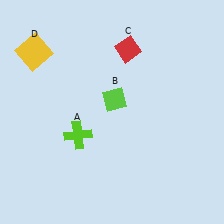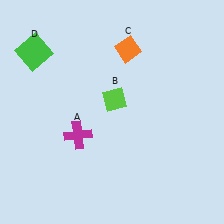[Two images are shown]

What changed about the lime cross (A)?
In Image 1, A is lime. In Image 2, it changed to magenta.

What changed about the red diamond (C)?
In Image 1, C is red. In Image 2, it changed to orange.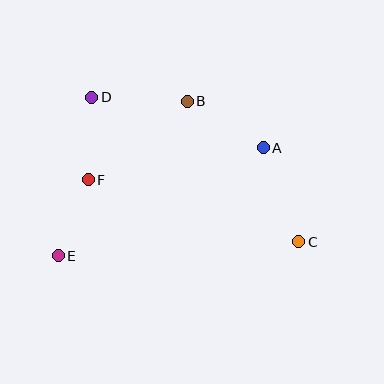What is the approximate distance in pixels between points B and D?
The distance between B and D is approximately 96 pixels.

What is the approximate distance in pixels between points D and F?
The distance between D and F is approximately 82 pixels.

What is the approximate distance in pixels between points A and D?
The distance between A and D is approximately 179 pixels.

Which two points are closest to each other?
Points E and F are closest to each other.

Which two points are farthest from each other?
Points C and D are farthest from each other.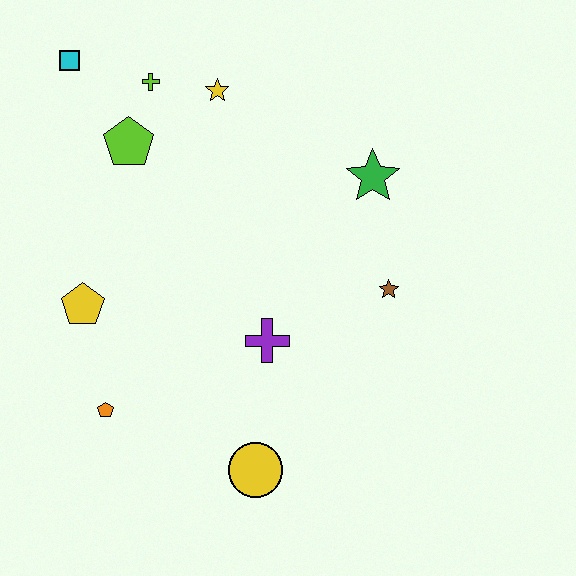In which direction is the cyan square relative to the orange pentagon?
The cyan square is above the orange pentagon.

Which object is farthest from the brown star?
The cyan square is farthest from the brown star.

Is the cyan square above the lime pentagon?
Yes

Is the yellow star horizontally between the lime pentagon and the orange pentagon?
No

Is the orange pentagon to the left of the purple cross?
Yes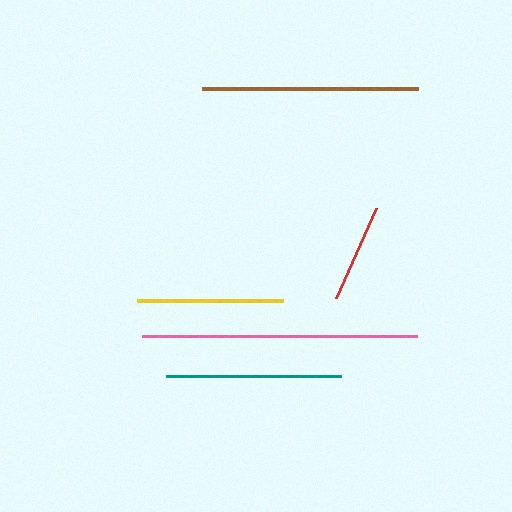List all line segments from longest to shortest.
From longest to shortest: pink, brown, teal, yellow, red.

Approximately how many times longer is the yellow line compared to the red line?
The yellow line is approximately 1.5 times the length of the red line.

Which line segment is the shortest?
The red line is the shortest at approximately 98 pixels.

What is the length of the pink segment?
The pink segment is approximately 275 pixels long.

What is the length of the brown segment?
The brown segment is approximately 216 pixels long.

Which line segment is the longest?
The pink line is the longest at approximately 275 pixels.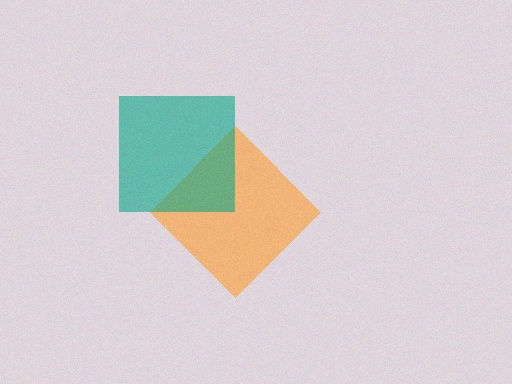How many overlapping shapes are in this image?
There are 2 overlapping shapes in the image.